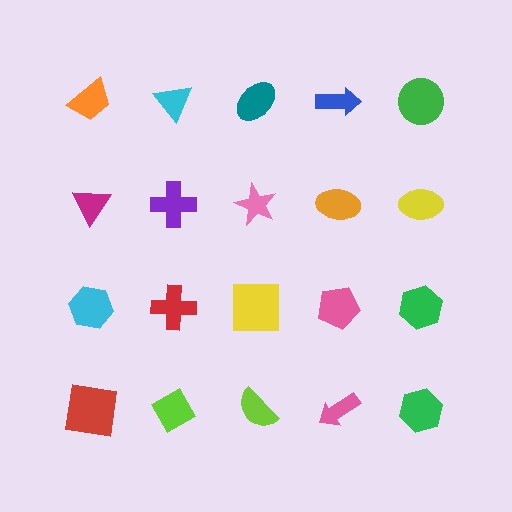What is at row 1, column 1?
An orange trapezoid.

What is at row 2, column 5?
A yellow ellipse.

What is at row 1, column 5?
A green circle.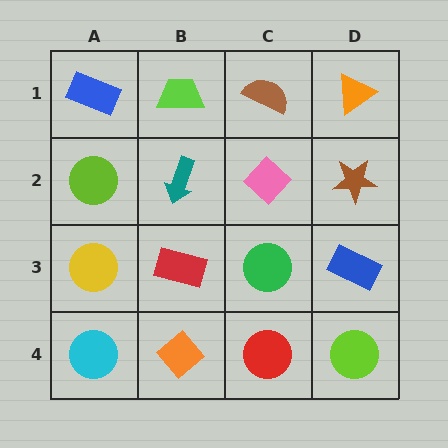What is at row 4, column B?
An orange diamond.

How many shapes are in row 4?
4 shapes.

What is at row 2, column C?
A pink diamond.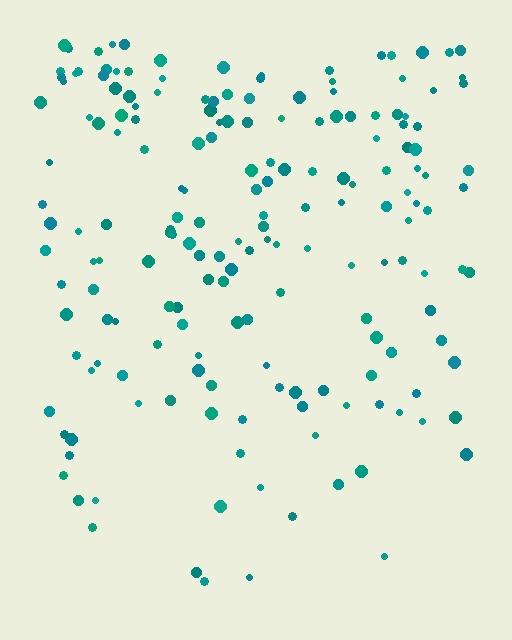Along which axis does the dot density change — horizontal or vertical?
Vertical.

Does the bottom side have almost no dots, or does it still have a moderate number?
Still a moderate number, just noticeably fewer than the top.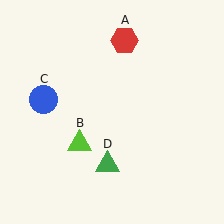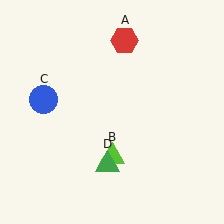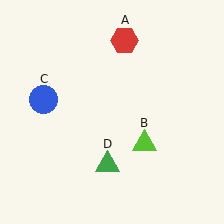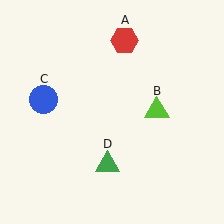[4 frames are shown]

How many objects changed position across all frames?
1 object changed position: lime triangle (object B).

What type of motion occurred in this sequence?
The lime triangle (object B) rotated counterclockwise around the center of the scene.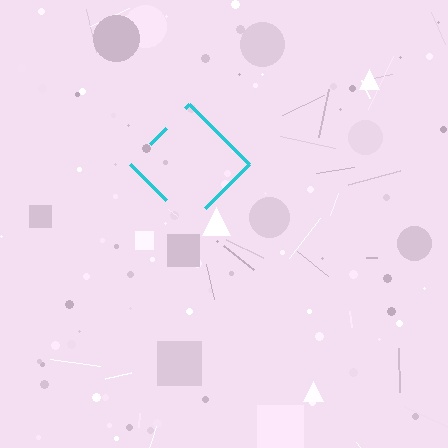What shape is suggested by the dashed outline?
The dashed outline suggests a diamond.